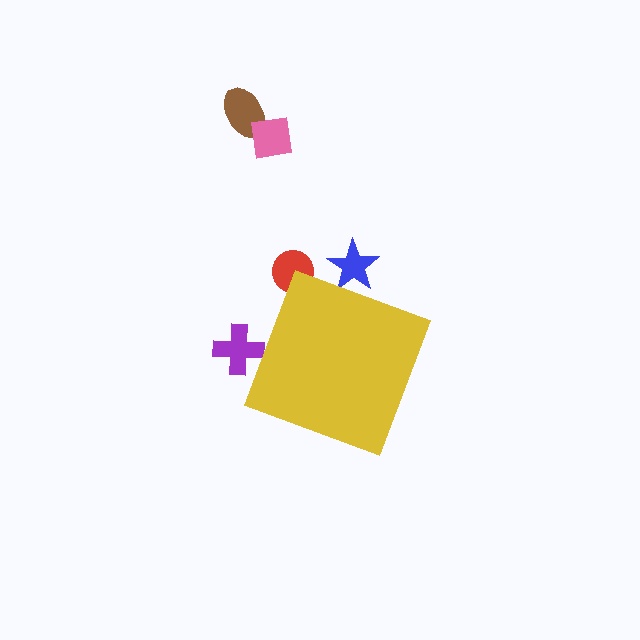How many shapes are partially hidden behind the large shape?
3 shapes are partially hidden.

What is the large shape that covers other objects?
A yellow diamond.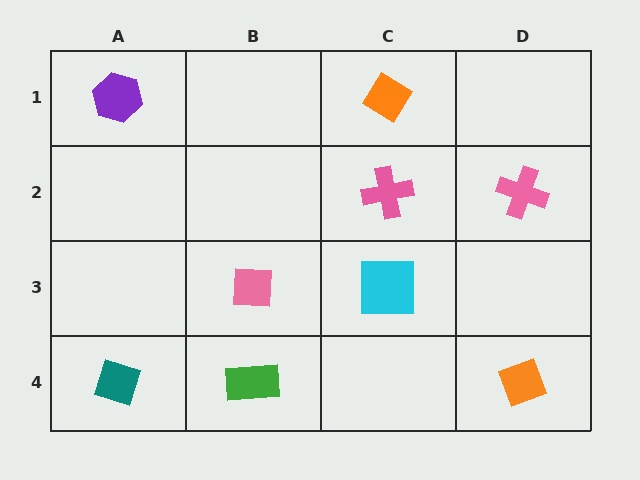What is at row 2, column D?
A pink cross.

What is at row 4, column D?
An orange diamond.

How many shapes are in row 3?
2 shapes.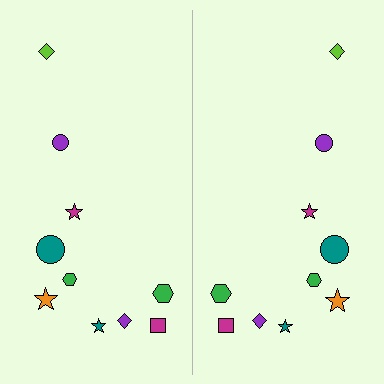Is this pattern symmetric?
Yes, this pattern has bilateral (reflection) symmetry.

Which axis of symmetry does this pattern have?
The pattern has a vertical axis of symmetry running through the center of the image.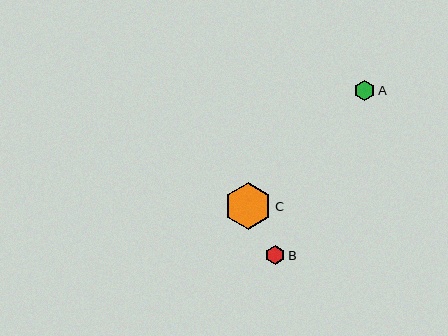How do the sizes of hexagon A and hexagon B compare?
Hexagon A and hexagon B are approximately the same size.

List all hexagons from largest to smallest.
From largest to smallest: C, A, B.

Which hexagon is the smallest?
Hexagon B is the smallest with a size of approximately 19 pixels.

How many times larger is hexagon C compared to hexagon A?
Hexagon C is approximately 2.3 times the size of hexagon A.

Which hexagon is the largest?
Hexagon C is the largest with a size of approximately 47 pixels.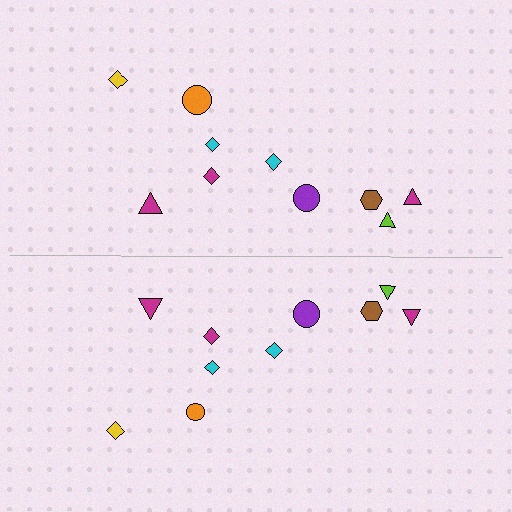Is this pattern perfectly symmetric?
No, the pattern is not perfectly symmetric. The orange circle on the bottom side has a different size than its mirror counterpart.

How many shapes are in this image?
There are 20 shapes in this image.